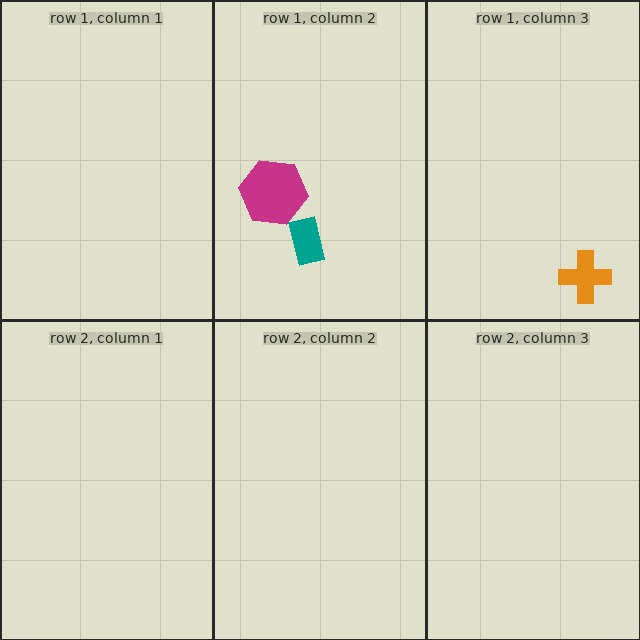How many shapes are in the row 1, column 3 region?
1.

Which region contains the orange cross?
The row 1, column 3 region.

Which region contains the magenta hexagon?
The row 1, column 2 region.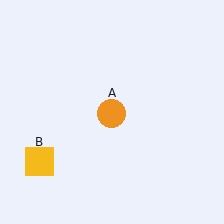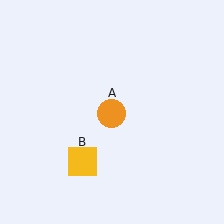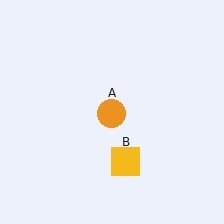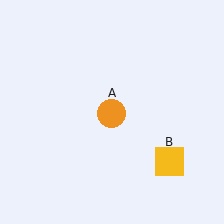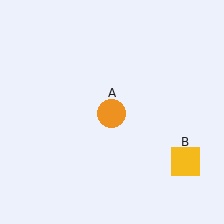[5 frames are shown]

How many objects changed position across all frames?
1 object changed position: yellow square (object B).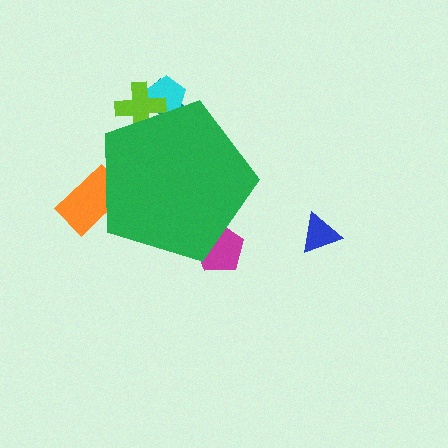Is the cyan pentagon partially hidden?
Yes, the cyan pentagon is partially hidden behind the green pentagon.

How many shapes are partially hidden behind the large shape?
5 shapes are partially hidden.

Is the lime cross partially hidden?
Yes, the lime cross is partially hidden behind the green pentagon.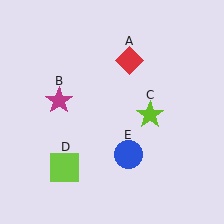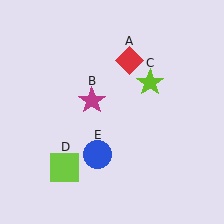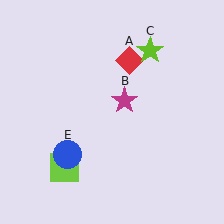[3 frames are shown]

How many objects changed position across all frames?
3 objects changed position: magenta star (object B), lime star (object C), blue circle (object E).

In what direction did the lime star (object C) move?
The lime star (object C) moved up.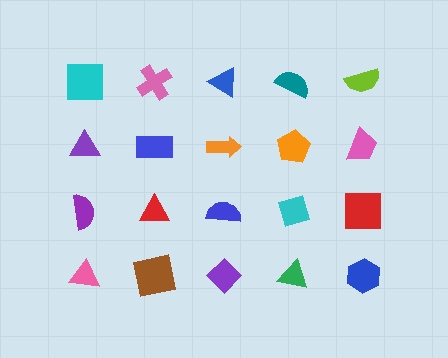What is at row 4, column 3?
A purple diamond.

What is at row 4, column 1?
A pink triangle.